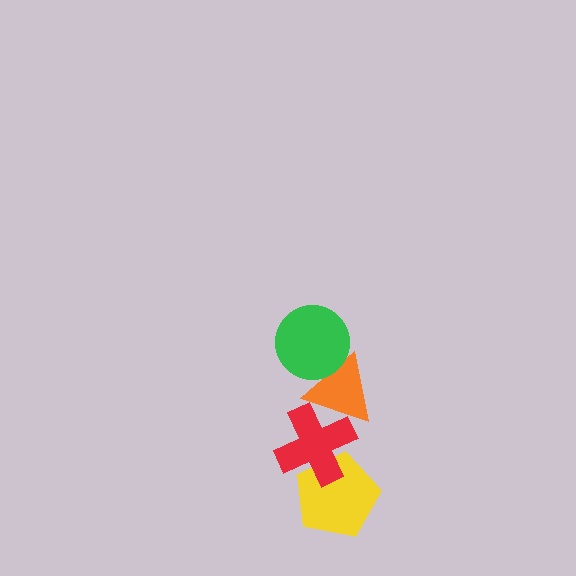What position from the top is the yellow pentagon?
The yellow pentagon is 4th from the top.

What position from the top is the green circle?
The green circle is 1st from the top.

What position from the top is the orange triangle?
The orange triangle is 2nd from the top.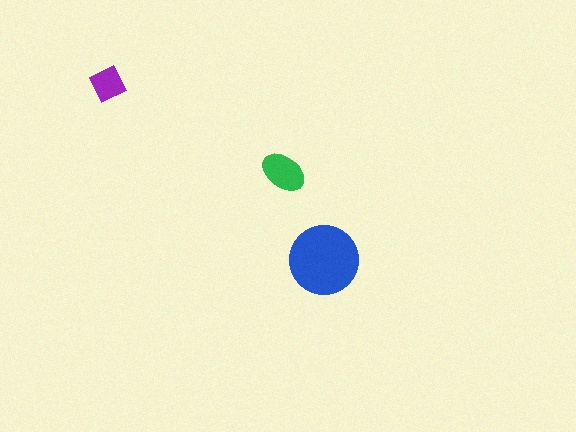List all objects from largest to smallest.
The blue circle, the green ellipse, the purple diamond.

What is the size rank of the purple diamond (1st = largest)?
3rd.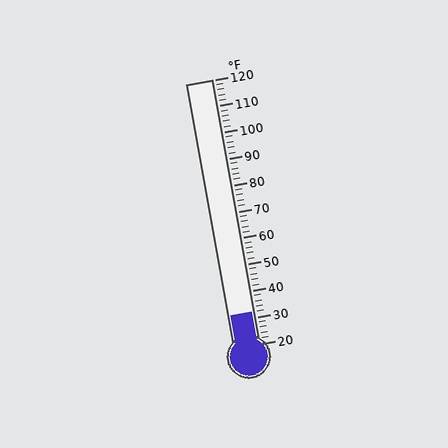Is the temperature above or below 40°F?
The temperature is below 40°F.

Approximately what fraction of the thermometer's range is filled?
The thermometer is filled to approximately 10% of its range.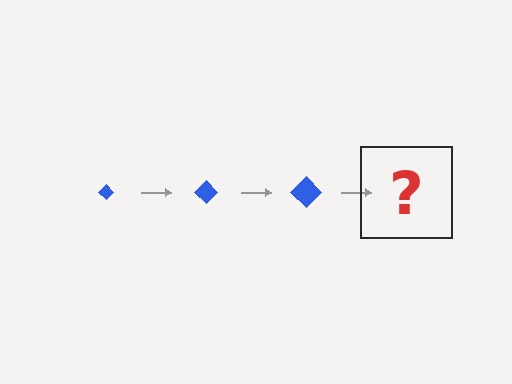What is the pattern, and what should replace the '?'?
The pattern is that the diamond gets progressively larger each step. The '?' should be a blue diamond, larger than the previous one.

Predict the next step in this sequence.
The next step is a blue diamond, larger than the previous one.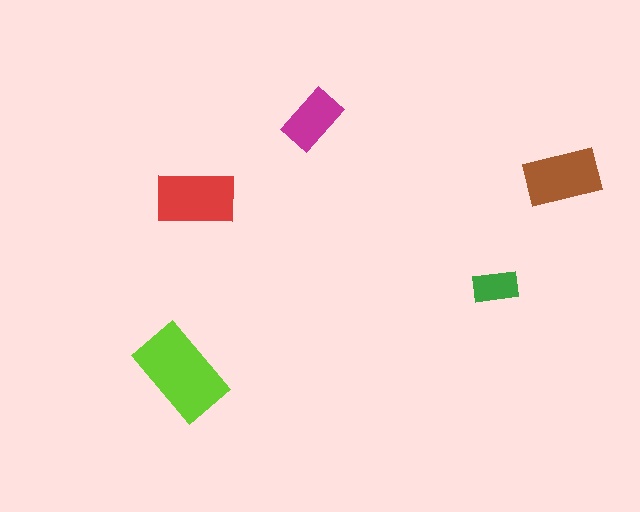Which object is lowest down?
The lime rectangle is bottommost.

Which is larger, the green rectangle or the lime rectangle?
The lime one.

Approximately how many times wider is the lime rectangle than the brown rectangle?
About 1.5 times wider.